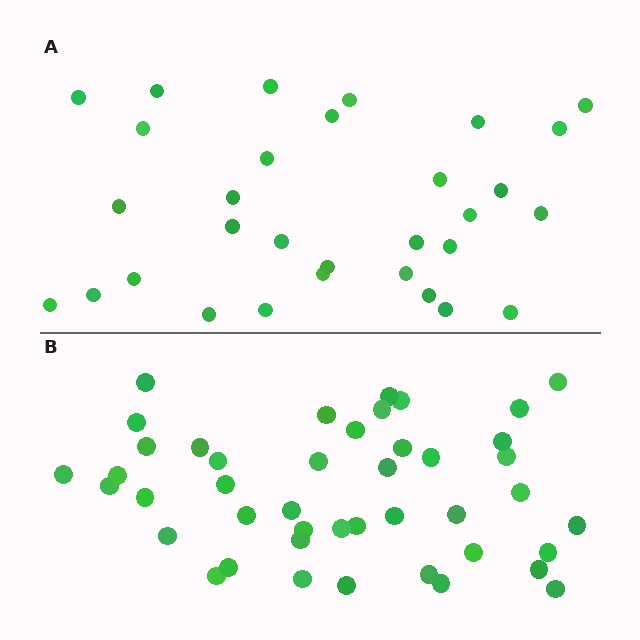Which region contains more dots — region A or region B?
Region B (the bottom region) has more dots.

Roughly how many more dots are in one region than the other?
Region B has approximately 15 more dots than region A.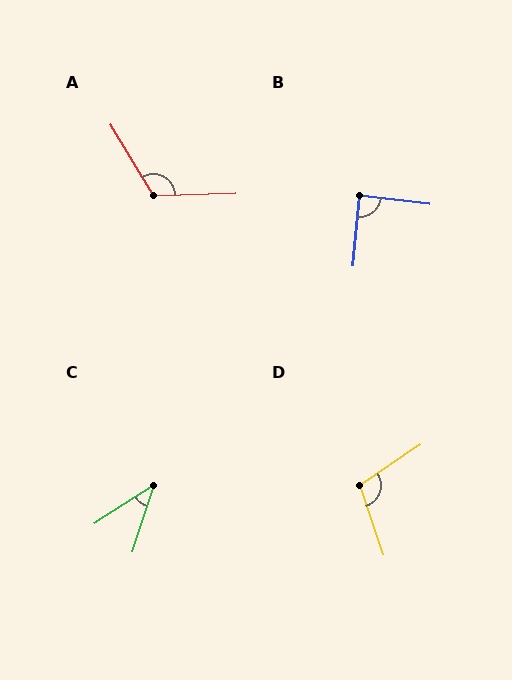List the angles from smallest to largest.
C (39°), B (88°), D (106°), A (120°).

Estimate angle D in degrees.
Approximately 106 degrees.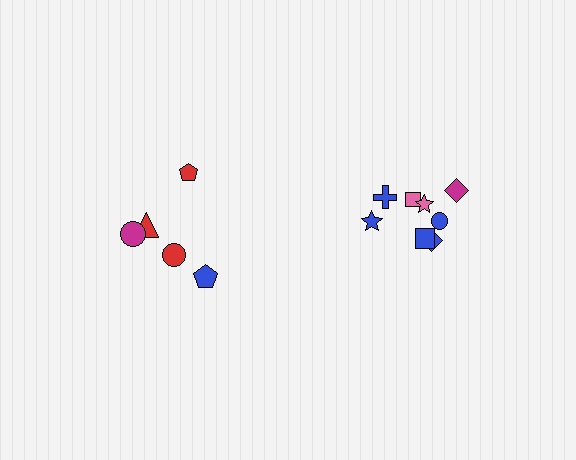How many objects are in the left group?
There are 5 objects.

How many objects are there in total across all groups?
There are 13 objects.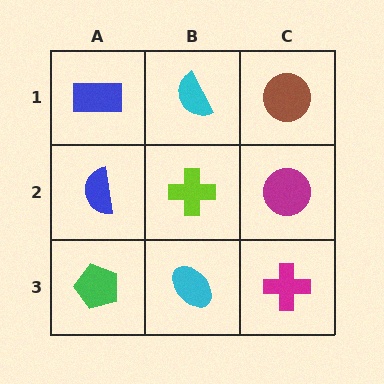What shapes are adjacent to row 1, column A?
A blue semicircle (row 2, column A), a cyan semicircle (row 1, column B).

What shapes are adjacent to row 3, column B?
A lime cross (row 2, column B), a green pentagon (row 3, column A), a magenta cross (row 3, column C).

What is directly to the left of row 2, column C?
A lime cross.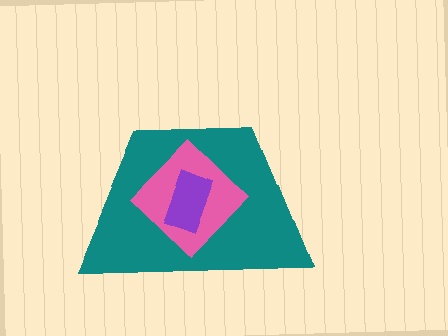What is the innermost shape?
The purple rectangle.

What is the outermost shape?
The teal trapezoid.